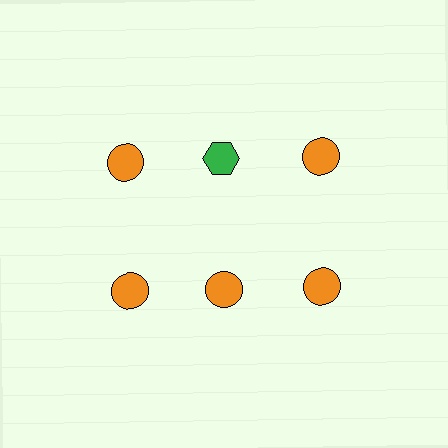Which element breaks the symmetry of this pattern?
The green hexagon in the top row, second from left column breaks the symmetry. All other shapes are orange circles.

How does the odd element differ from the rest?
It differs in both color (green instead of orange) and shape (hexagon instead of circle).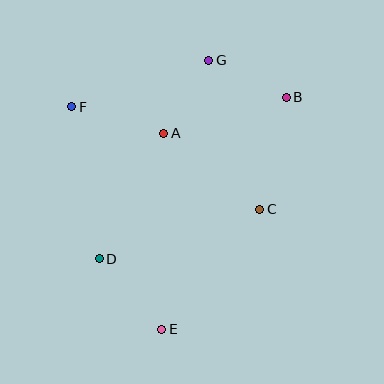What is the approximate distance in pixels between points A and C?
The distance between A and C is approximately 123 pixels.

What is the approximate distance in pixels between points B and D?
The distance between B and D is approximately 247 pixels.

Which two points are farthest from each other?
Points E and G are farthest from each other.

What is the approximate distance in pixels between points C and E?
The distance between C and E is approximately 155 pixels.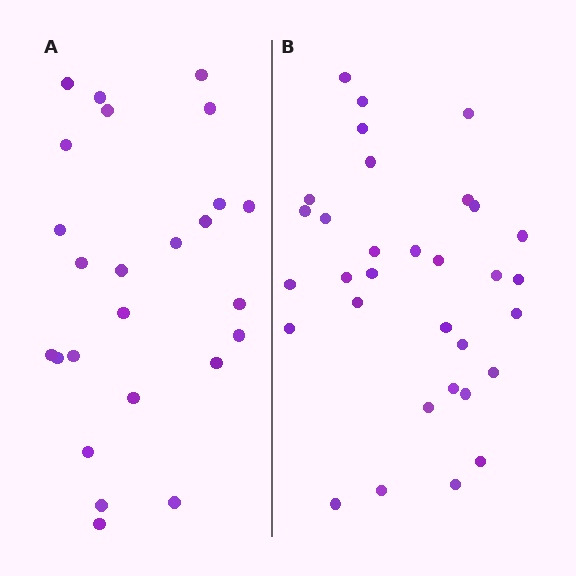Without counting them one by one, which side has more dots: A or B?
Region B (the right region) has more dots.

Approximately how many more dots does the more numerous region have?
Region B has roughly 8 or so more dots than region A.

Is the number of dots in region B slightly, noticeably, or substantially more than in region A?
Region B has noticeably more, but not dramatically so. The ratio is roughly 1.3 to 1.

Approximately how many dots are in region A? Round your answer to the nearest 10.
About 20 dots. (The exact count is 25, which rounds to 20.)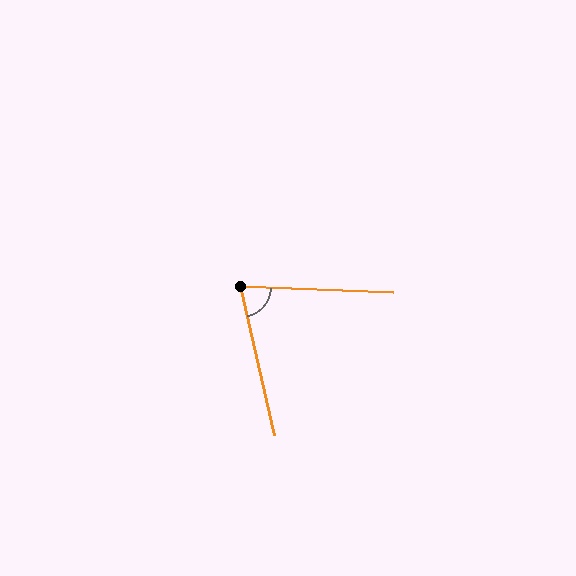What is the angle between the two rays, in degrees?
Approximately 75 degrees.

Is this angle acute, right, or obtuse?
It is acute.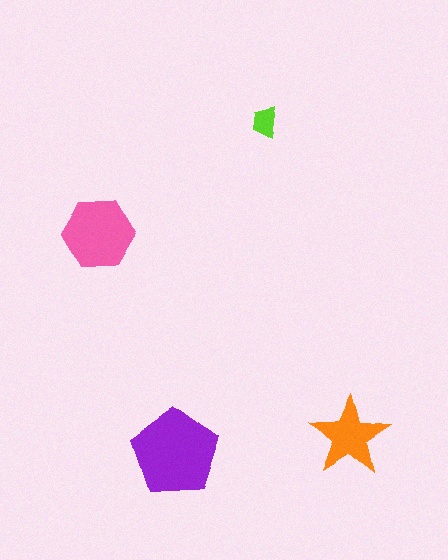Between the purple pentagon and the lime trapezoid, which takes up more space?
The purple pentagon.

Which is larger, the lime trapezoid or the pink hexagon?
The pink hexagon.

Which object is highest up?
The lime trapezoid is topmost.